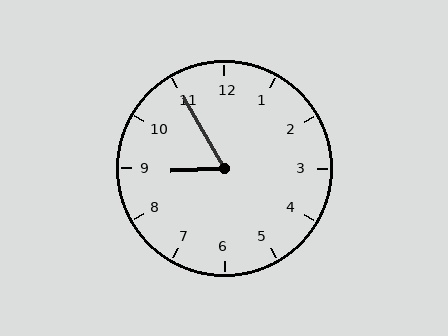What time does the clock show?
8:55.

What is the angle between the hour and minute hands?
Approximately 62 degrees.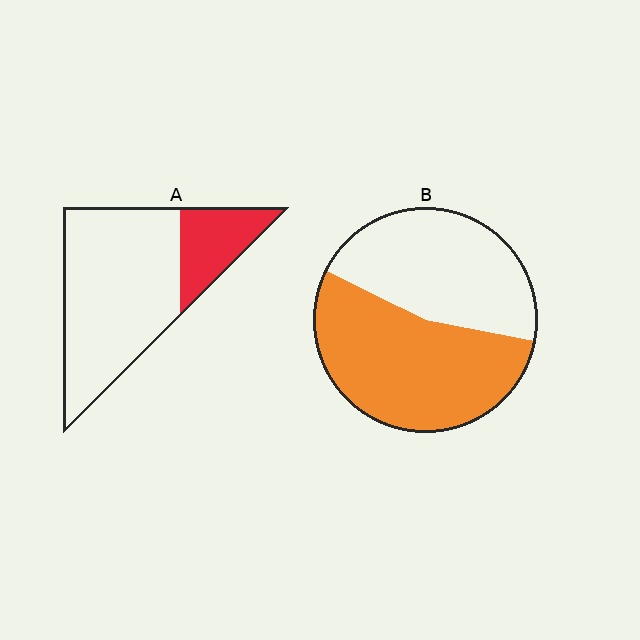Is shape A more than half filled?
No.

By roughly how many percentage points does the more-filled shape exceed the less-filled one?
By roughly 30 percentage points (B over A).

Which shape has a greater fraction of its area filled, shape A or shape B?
Shape B.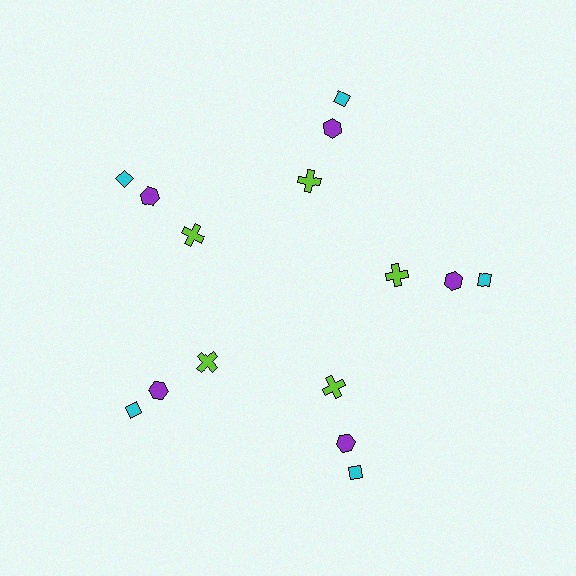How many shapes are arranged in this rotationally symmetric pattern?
There are 15 shapes, arranged in 5 groups of 3.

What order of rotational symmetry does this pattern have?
This pattern has 5-fold rotational symmetry.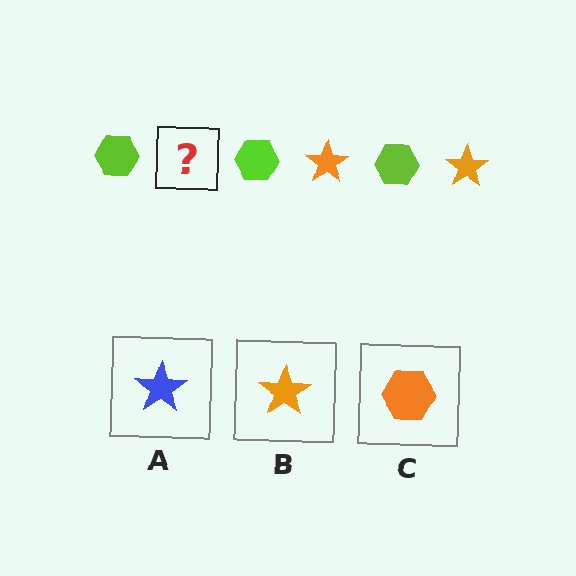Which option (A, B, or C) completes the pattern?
B.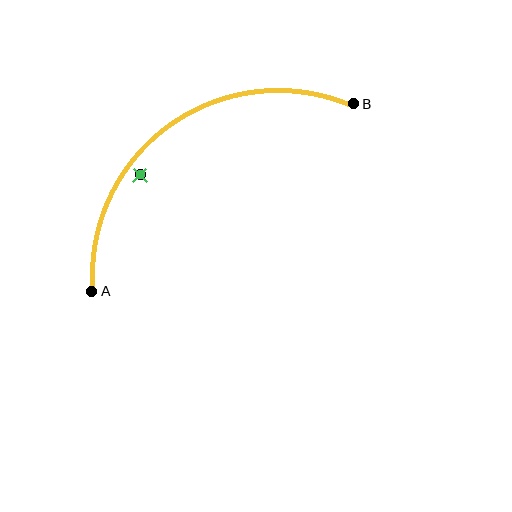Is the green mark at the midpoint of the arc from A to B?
No — the green mark does not lie on the arc at all. It sits slightly inside the curve.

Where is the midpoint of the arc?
The arc midpoint is the point on the curve farthest from the straight line joining A and B. It sits above and to the left of that line.